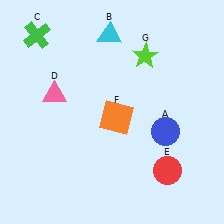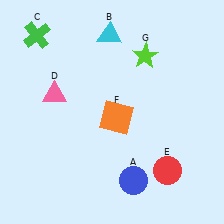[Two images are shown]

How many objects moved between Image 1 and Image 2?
1 object moved between the two images.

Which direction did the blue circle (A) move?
The blue circle (A) moved down.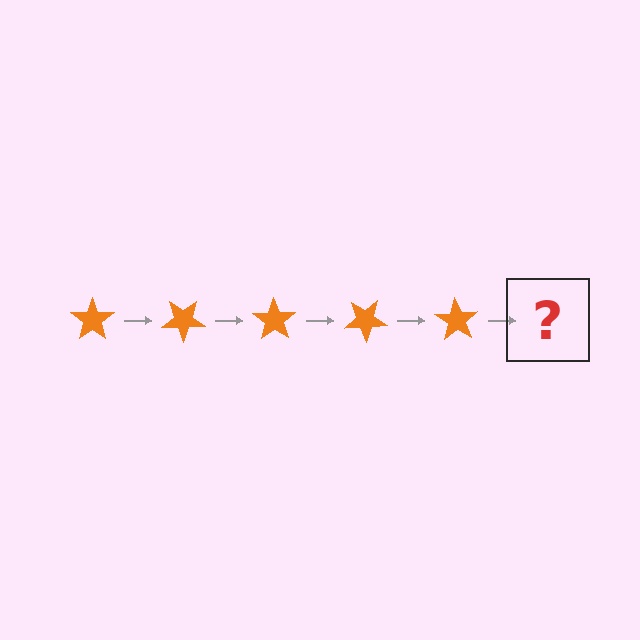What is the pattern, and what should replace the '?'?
The pattern is that the star rotates 35 degrees each step. The '?' should be an orange star rotated 175 degrees.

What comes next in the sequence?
The next element should be an orange star rotated 175 degrees.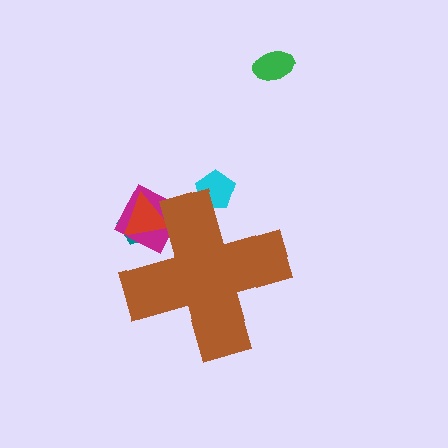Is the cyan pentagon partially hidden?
Yes, the cyan pentagon is partially hidden behind the brown cross.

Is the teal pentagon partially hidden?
Yes, the teal pentagon is partially hidden behind the brown cross.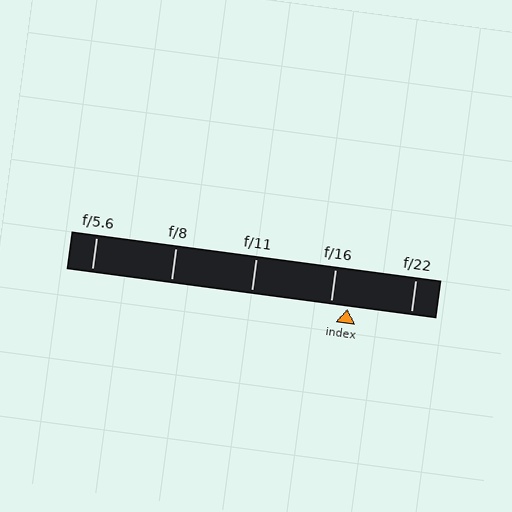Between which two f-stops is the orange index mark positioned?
The index mark is between f/16 and f/22.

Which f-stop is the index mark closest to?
The index mark is closest to f/16.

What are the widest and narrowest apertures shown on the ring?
The widest aperture shown is f/5.6 and the narrowest is f/22.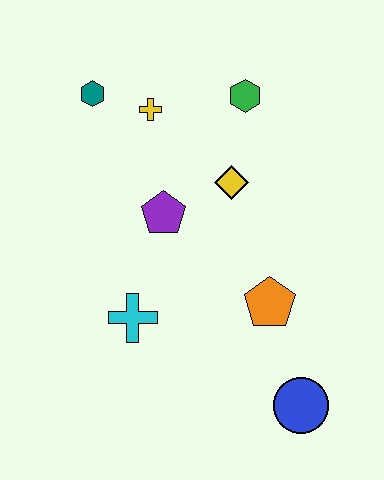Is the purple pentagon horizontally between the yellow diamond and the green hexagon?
No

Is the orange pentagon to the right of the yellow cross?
Yes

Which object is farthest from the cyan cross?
The green hexagon is farthest from the cyan cross.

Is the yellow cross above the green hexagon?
No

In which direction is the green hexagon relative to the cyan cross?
The green hexagon is above the cyan cross.